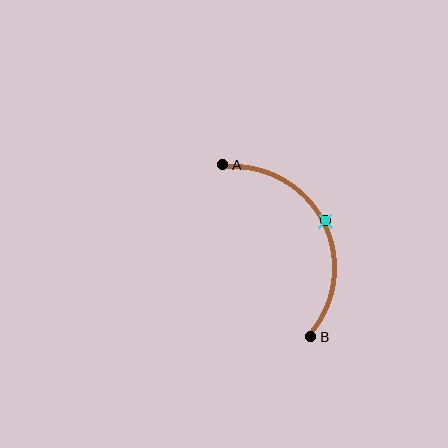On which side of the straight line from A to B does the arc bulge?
The arc bulges to the right of the straight line connecting A and B.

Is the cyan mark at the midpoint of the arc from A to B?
Yes. The cyan mark lies on the arc at equal arc-length from both A and B — it is the arc midpoint.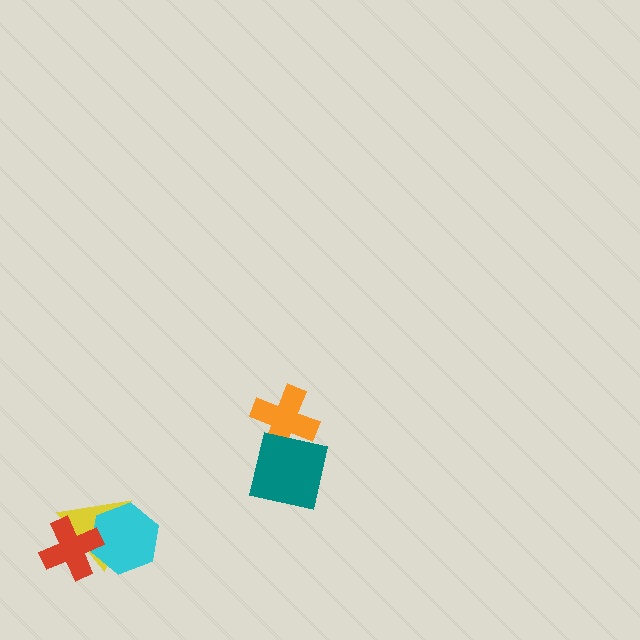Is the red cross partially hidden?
No, no other shape covers it.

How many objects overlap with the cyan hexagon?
2 objects overlap with the cyan hexagon.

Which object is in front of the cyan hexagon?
The red cross is in front of the cyan hexagon.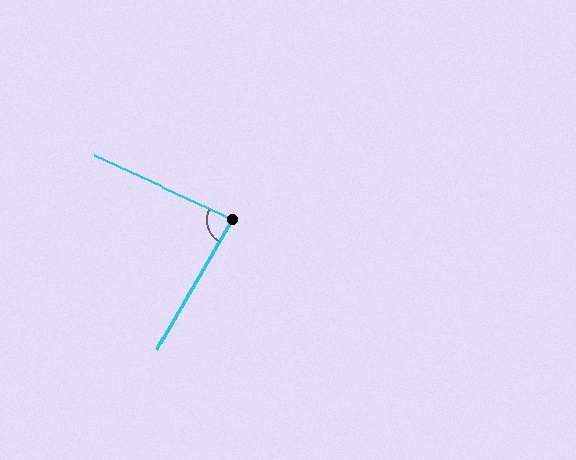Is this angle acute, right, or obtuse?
It is acute.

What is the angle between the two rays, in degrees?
Approximately 85 degrees.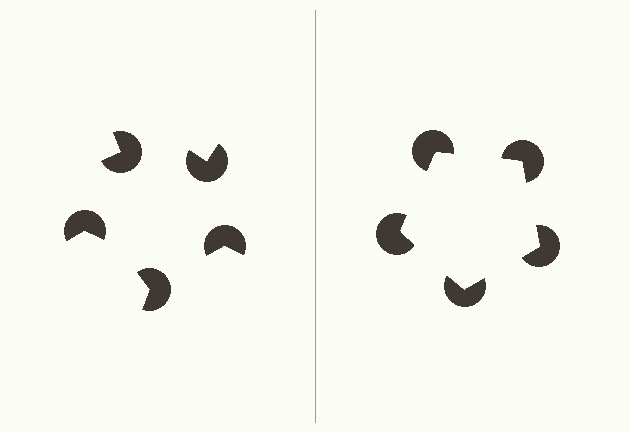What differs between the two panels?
The pac-man discs are positioned identically on both sides; only the wedge orientations differ. On the right they align to a pentagon; on the left they are misaligned.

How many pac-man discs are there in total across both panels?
10 — 5 on each side.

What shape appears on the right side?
An illusory pentagon.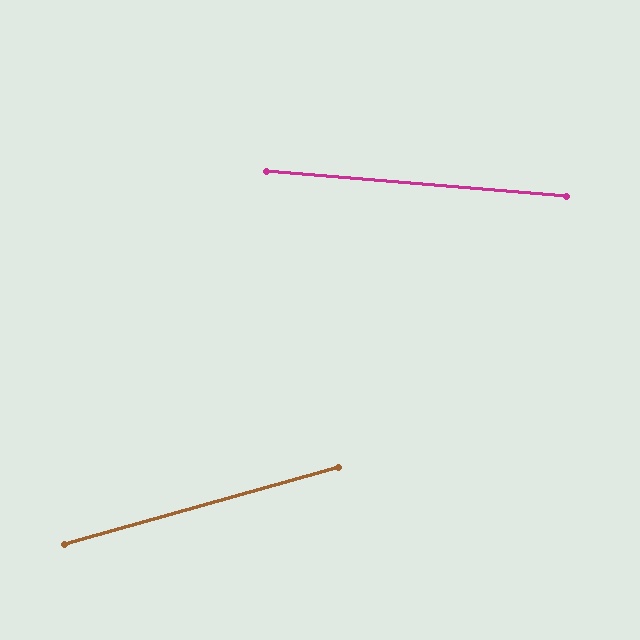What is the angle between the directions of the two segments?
Approximately 20 degrees.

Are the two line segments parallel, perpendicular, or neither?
Neither parallel nor perpendicular — they differ by about 20°.